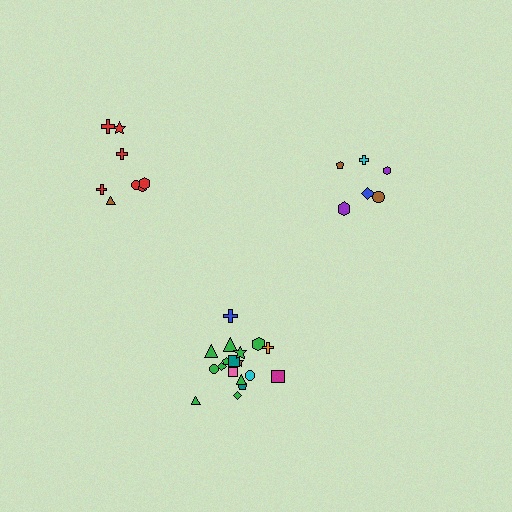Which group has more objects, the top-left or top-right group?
The top-left group.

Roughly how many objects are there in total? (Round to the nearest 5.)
Roughly 30 objects in total.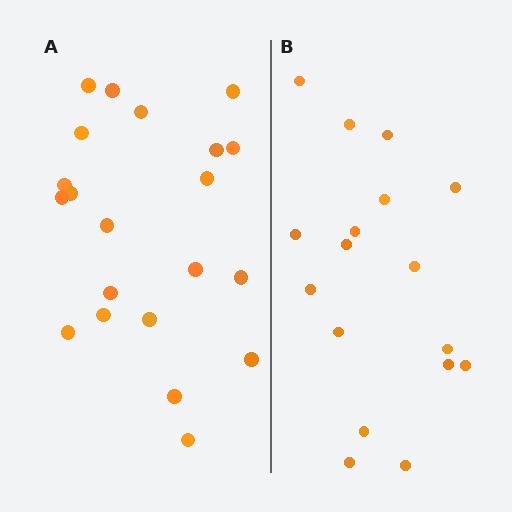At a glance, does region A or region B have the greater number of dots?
Region A (the left region) has more dots.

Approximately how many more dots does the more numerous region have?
Region A has about 4 more dots than region B.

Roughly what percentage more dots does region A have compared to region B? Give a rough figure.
About 25% more.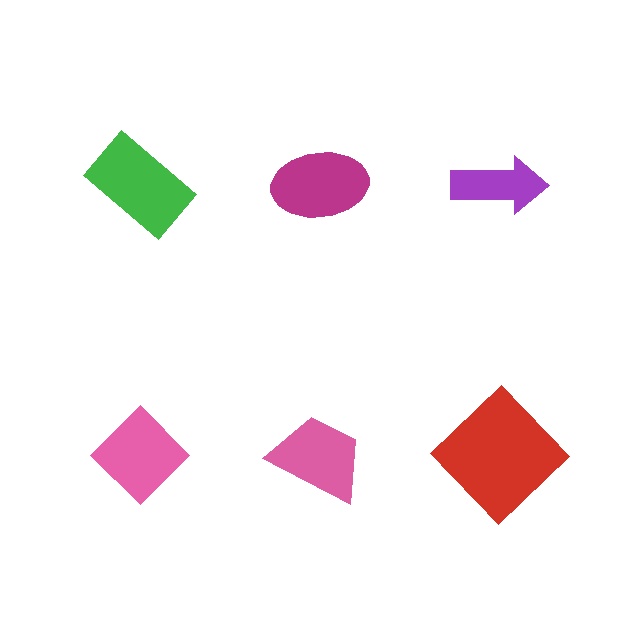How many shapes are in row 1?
3 shapes.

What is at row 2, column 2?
A pink trapezoid.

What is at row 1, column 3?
A purple arrow.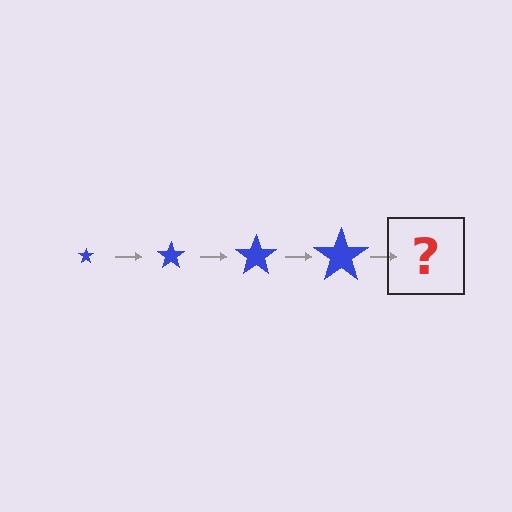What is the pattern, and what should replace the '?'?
The pattern is that the star gets progressively larger each step. The '?' should be a blue star, larger than the previous one.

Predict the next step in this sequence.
The next step is a blue star, larger than the previous one.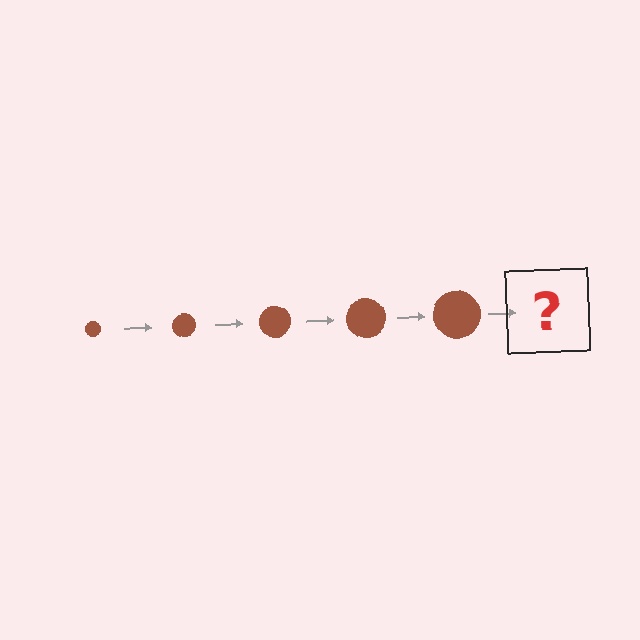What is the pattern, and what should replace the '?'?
The pattern is that the circle gets progressively larger each step. The '?' should be a brown circle, larger than the previous one.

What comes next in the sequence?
The next element should be a brown circle, larger than the previous one.